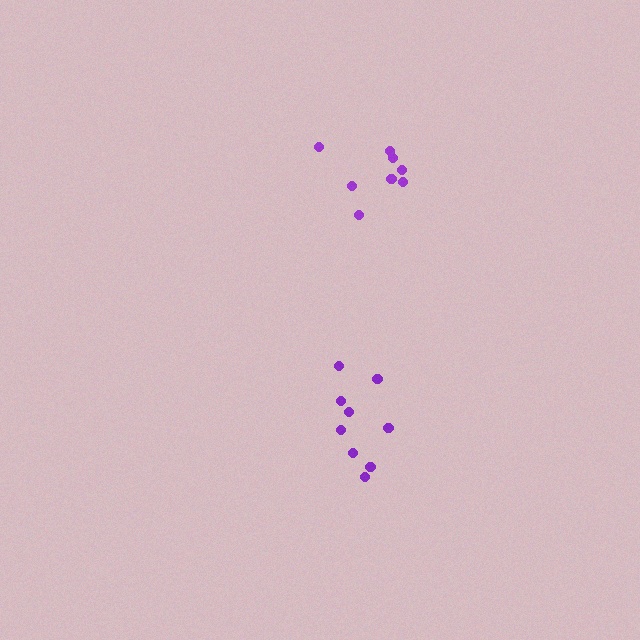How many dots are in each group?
Group 1: 8 dots, Group 2: 9 dots (17 total).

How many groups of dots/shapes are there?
There are 2 groups.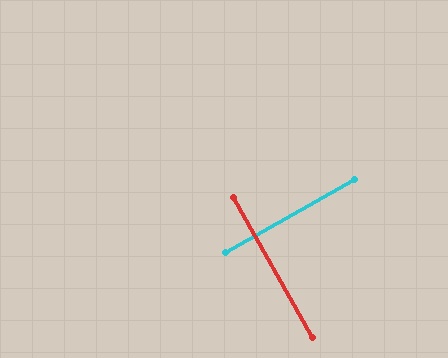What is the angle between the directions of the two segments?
Approximately 90 degrees.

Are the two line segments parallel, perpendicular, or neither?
Perpendicular — they meet at approximately 90°.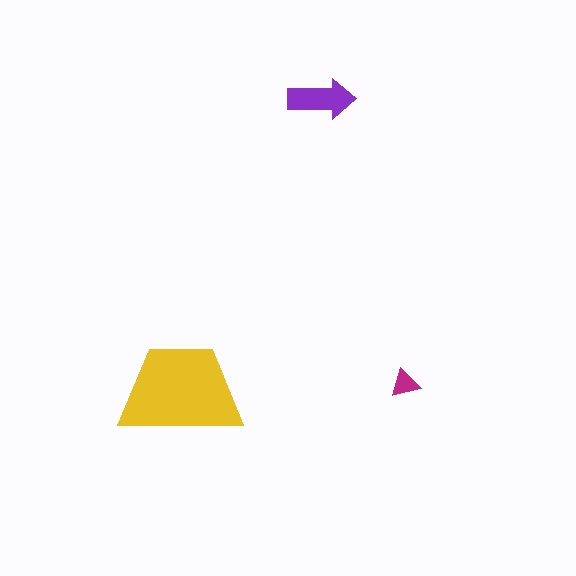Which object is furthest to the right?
The magenta triangle is rightmost.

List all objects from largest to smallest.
The yellow trapezoid, the purple arrow, the magenta triangle.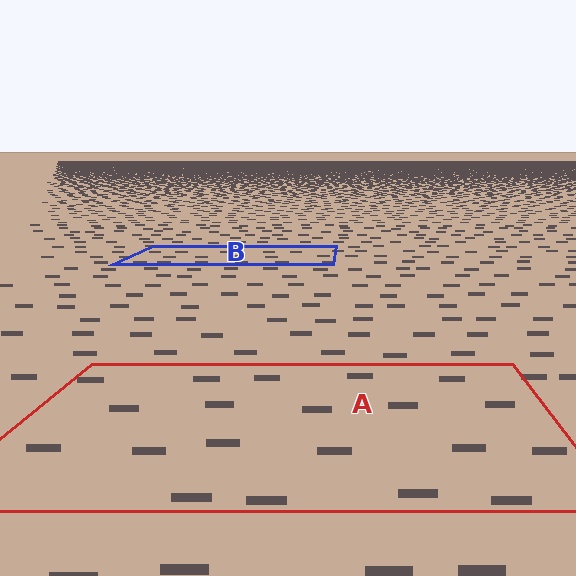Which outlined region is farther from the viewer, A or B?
Region B is farther from the viewer — the texture elements inside it appear smaller and more densely packed.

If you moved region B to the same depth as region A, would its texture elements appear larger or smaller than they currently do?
They would appear larger. At a closer depth, the same texture elements are projected at a bigger on-screen size.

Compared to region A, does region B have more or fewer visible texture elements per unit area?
Region B has more texture elements per unit area — they are packed more densely because it is farther away.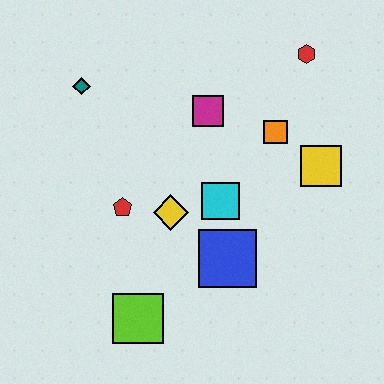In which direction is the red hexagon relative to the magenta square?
The red hexagon is to the right of the magenta square.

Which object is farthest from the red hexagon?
The lime square is farthest from the red hexagon.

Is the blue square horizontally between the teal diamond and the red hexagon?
Yes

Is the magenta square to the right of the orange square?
No